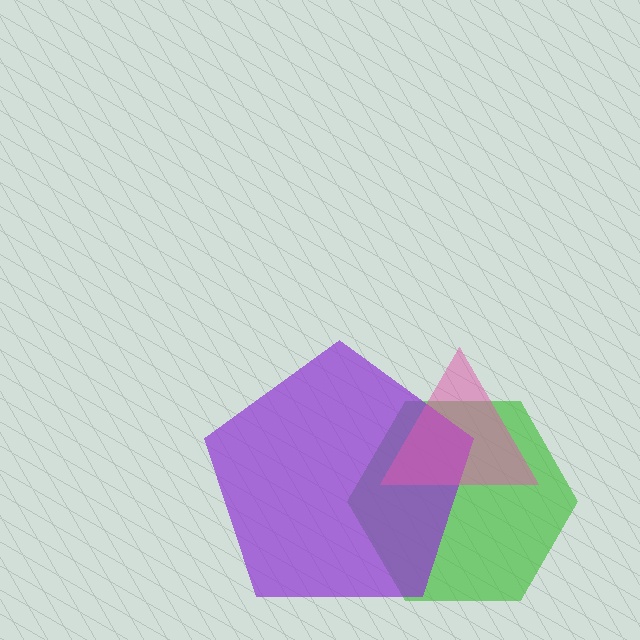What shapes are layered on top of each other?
The layered shapes are: a green hexagon, a purple pentagon, a pink triangle.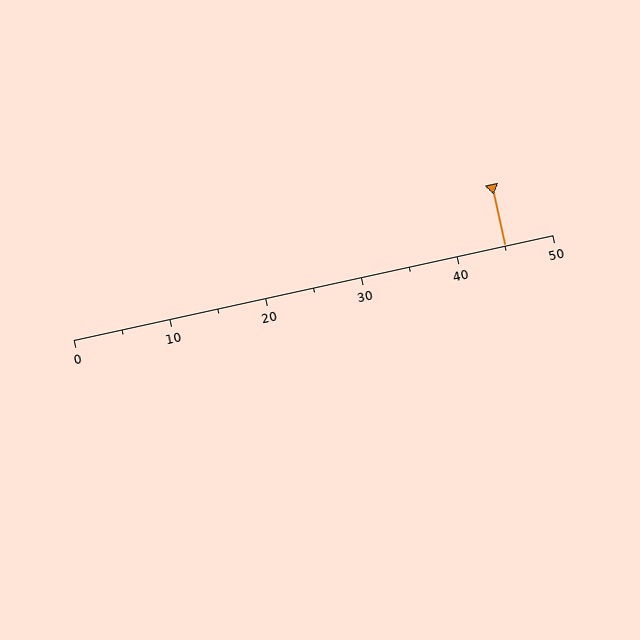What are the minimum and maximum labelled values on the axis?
The axis runs from 0 to 50.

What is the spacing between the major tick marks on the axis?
The major ticks are spaced 10 apart.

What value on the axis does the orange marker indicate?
The marker indicates approximately 45.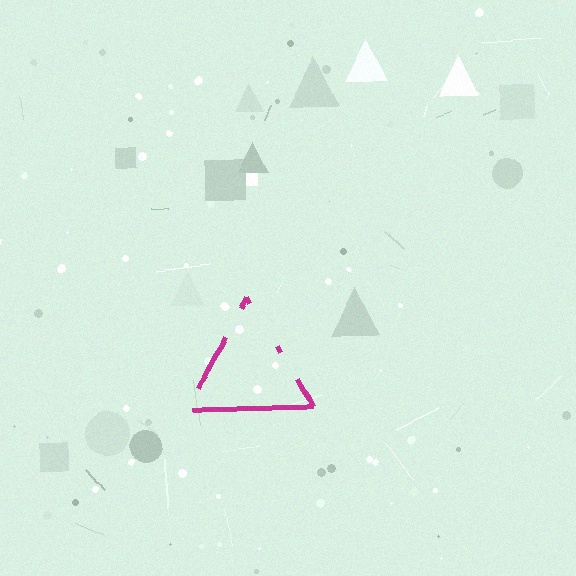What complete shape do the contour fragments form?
The contour fragments form a triangle.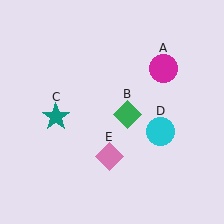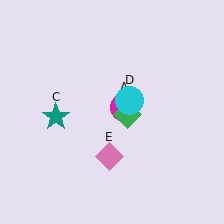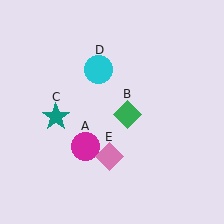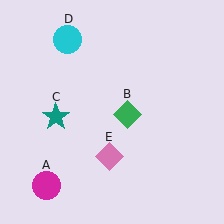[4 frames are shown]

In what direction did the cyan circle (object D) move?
The cyan circle (object D) moved up and to the left.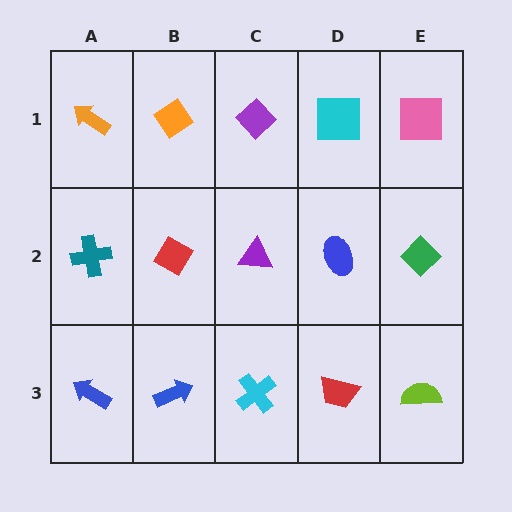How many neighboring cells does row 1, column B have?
3.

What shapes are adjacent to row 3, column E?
A green diamond (row 2, column E), a red trapezoid (row 3, column D).